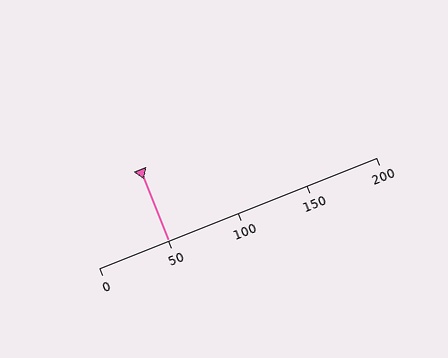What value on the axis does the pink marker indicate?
The marker indicates approximately 50.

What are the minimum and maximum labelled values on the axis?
The axis runs from 0 to 200.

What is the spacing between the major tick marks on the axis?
The major ticks are spaced 50 apart.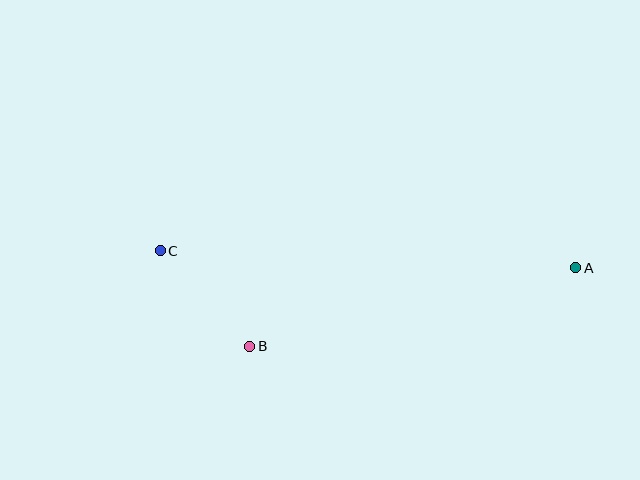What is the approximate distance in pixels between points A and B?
The distance between A and B is approximately 335 pixels.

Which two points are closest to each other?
Points B and C are closest to each other.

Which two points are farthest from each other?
Points A and C are farthest from each other.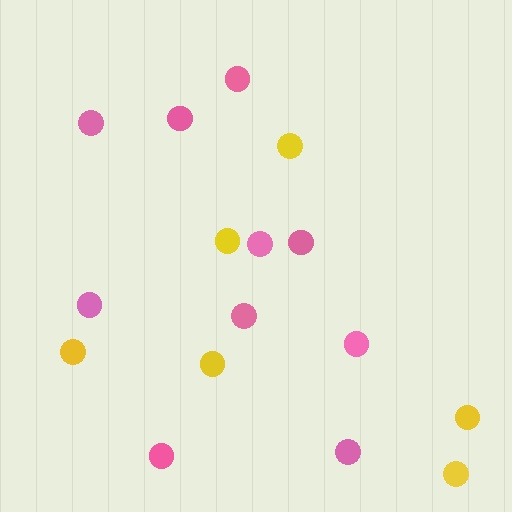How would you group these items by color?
There are 2 groups: one group of pink circles (10) and one group of yellow circles (6).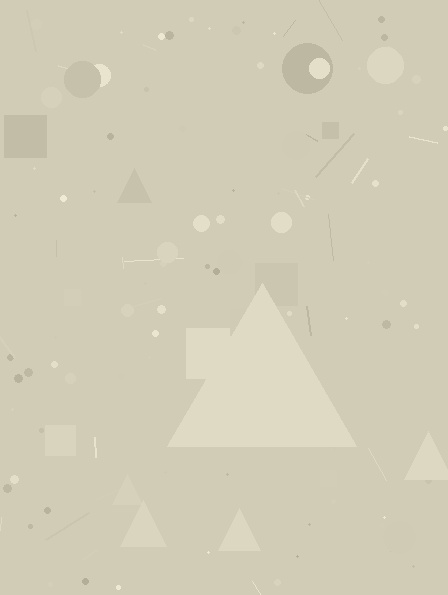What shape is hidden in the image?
A triangle is hidden in the image.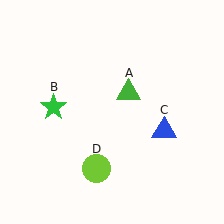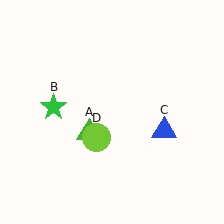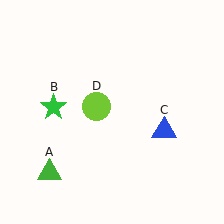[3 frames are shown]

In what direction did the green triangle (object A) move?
The green triangle (object A) moved down and to the left.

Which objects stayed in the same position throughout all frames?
Green star (object B) and blue triangle (object C) remained stationary.